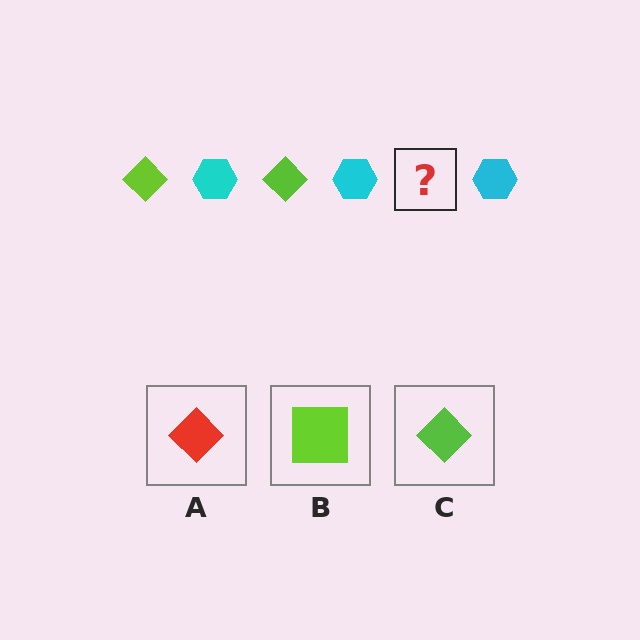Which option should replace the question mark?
Option C.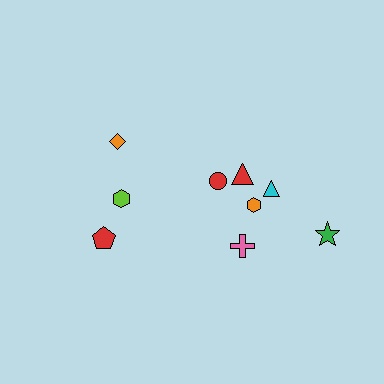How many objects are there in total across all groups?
There are 9 objects.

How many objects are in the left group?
There are 3 objects.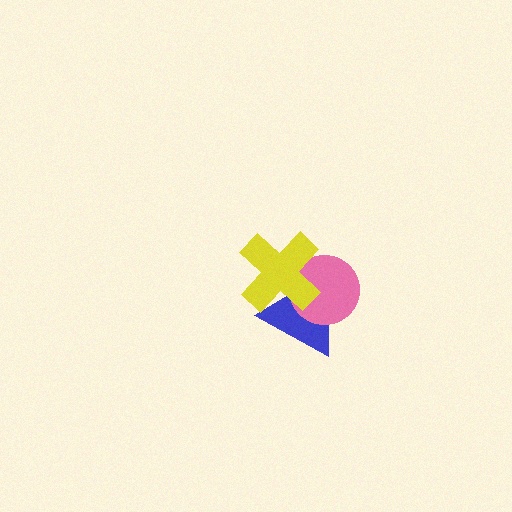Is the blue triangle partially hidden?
Yes, it is partially covered by another shape.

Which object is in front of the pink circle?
The yellow cross is in front of the pink circle.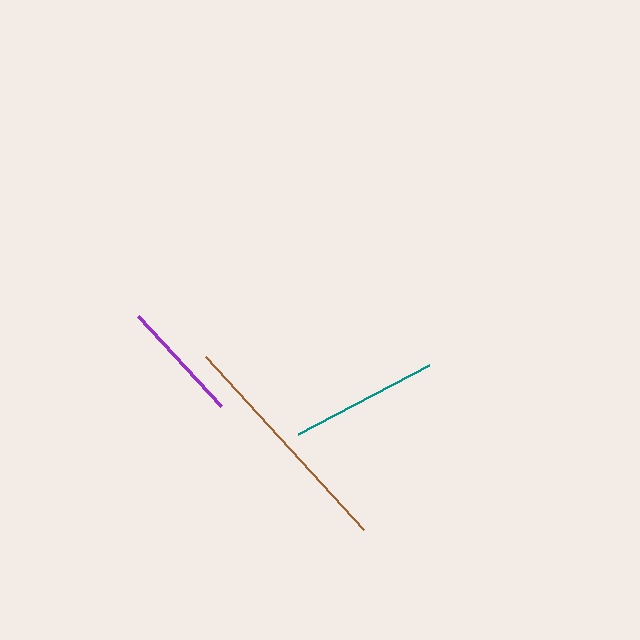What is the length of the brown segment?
The brown segment is approximately 234 pixels long.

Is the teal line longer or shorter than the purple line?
The teal line is longer than the purple line.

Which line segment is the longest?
The brown line is the longest at approximately 234 pixels.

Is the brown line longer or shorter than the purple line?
The brown line is longer than the purple line.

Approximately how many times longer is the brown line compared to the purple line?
The brown line is approximately 1.9 times the length of the purple line.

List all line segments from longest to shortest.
From longest to shortest: brown, teal, purple.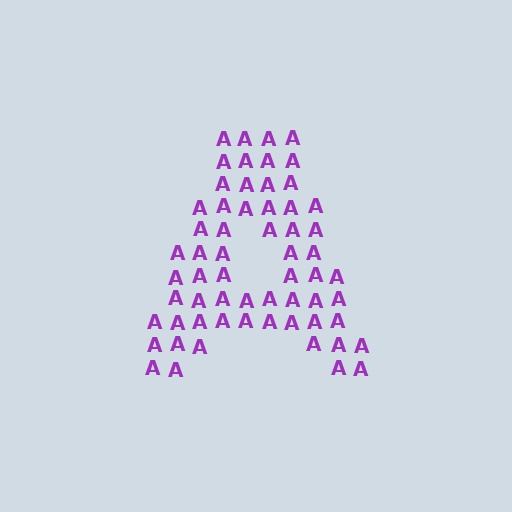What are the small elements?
The small elements are letter A's.